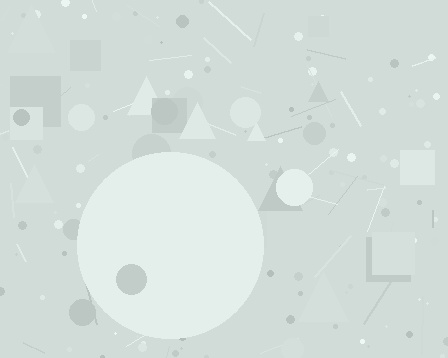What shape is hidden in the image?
A circle is hidden in the image.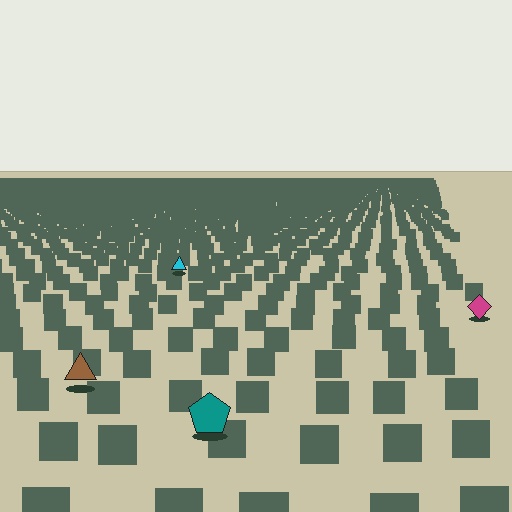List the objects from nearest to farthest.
From nearest to farthest: the teal pentagon, the brown triangle, the magenta diamond, the cyan triangle.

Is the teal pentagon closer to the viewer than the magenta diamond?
Yes. The teal pentagon is closer — you can tell from the texture gradient: the ground texture is coarser near it.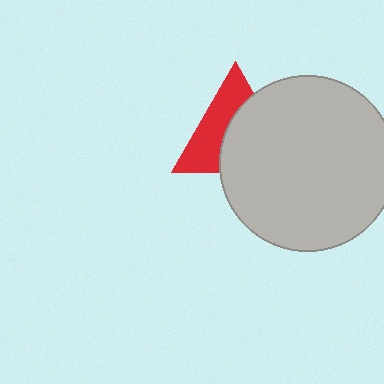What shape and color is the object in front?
The object in front is a light gray circle.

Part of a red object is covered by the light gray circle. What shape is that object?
It is a triangle.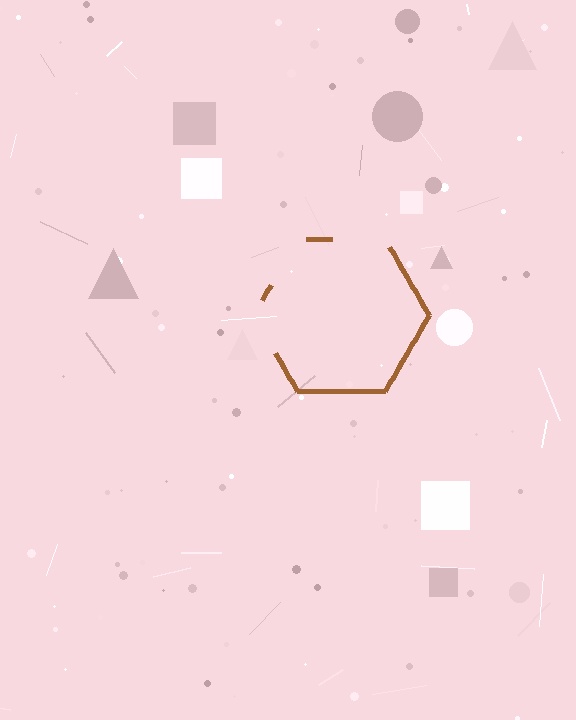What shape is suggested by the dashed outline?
The dashed outline suggests a hexagon.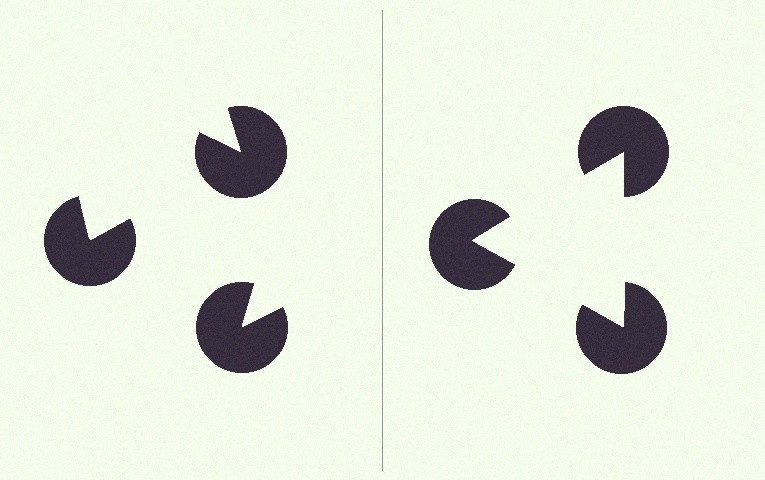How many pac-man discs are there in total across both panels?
6 — 3 on each side.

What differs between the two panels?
The pac-man discs are positioned identically on both sides; only the wedge orientations differ. On the right they align to a triangle; on the left they are misaligned.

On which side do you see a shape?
An illusory triangle appears on the right side. On the left side the wedge cuts are rotated, so no coherent shape forms.